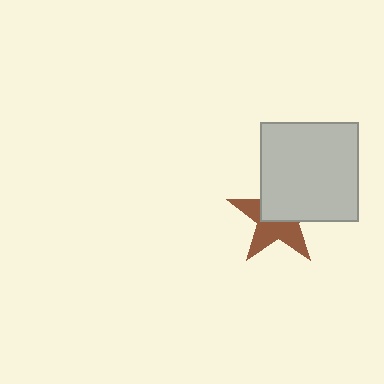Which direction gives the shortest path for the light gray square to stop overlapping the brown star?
Moving toward the upper-right gives the shortest separation.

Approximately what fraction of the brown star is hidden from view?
Roughly 49% of the brown star is hidden behind the light gray square.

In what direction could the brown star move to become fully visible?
The brown star could move toward the lower-left. That would shift it out from behind the light gray square entirely.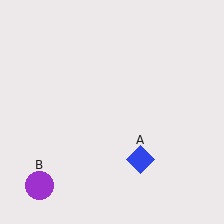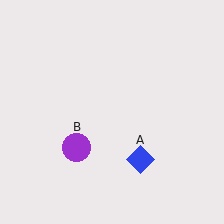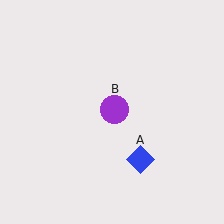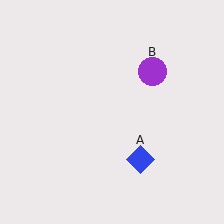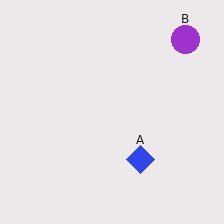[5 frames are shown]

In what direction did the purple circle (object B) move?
The purple circle (object B) moved up and to the right.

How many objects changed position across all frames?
1 object changed position: purple circle (object B).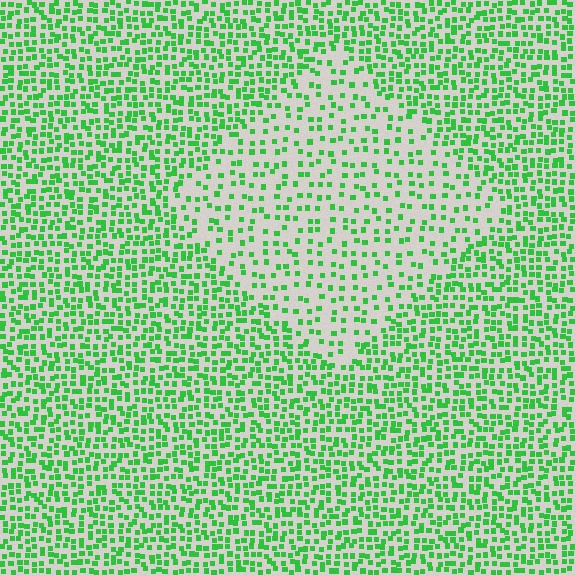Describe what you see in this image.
The image contains small green elements arranged at two different densities. A diamond-shaped region is visible where the elements are less densely packed than the surrounding area.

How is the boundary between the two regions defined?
The boundary is defined by a change in element density (approximately 2.1x ratio). All elements are the same color, size, and shape.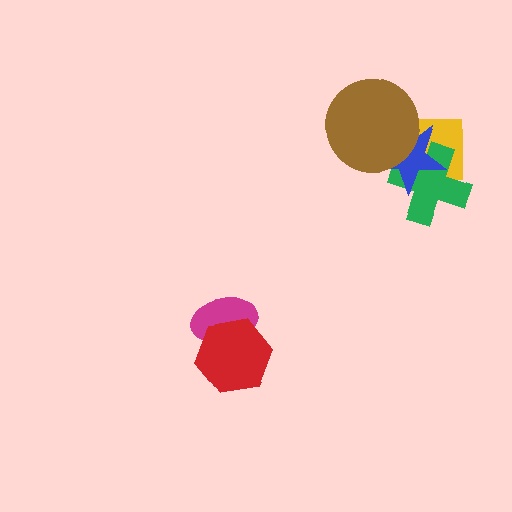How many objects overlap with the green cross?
2 objects overlap with the green cross.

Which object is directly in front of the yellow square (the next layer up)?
The green cross is directly in front of the yellow square.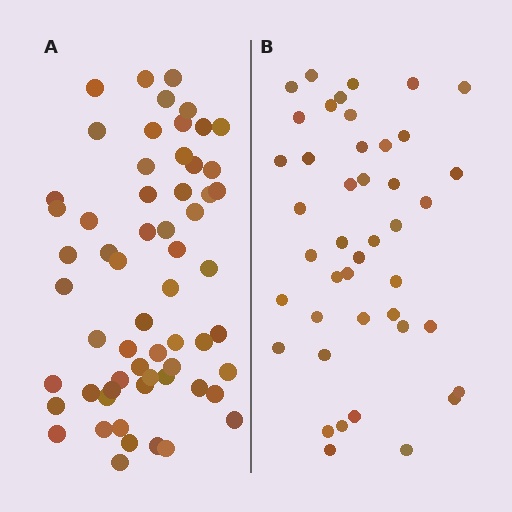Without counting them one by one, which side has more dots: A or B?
Region A (the left region) has more dots.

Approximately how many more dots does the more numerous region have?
Region A has approximately 15 more dots than region B.